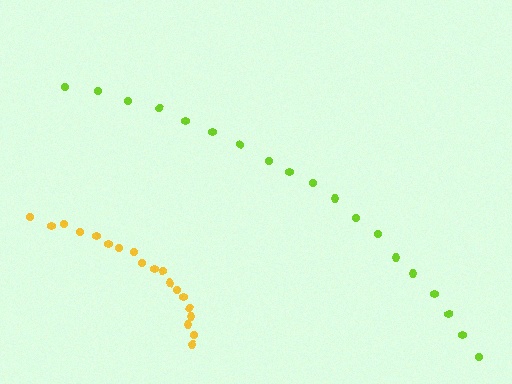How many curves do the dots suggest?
There are 2 distinct paths.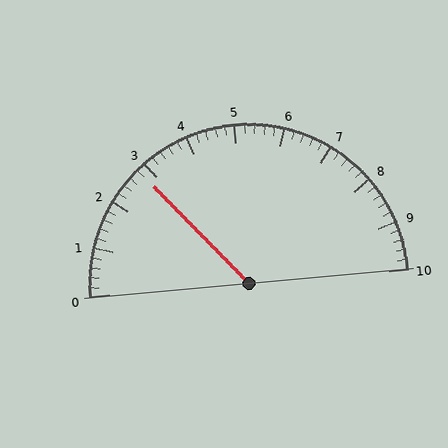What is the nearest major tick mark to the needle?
The nearest major tick mark is 3.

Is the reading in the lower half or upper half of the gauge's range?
The reading is in the lower half of the range (0 to 10).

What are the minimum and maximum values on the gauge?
The gauge ranges from 0 to 10.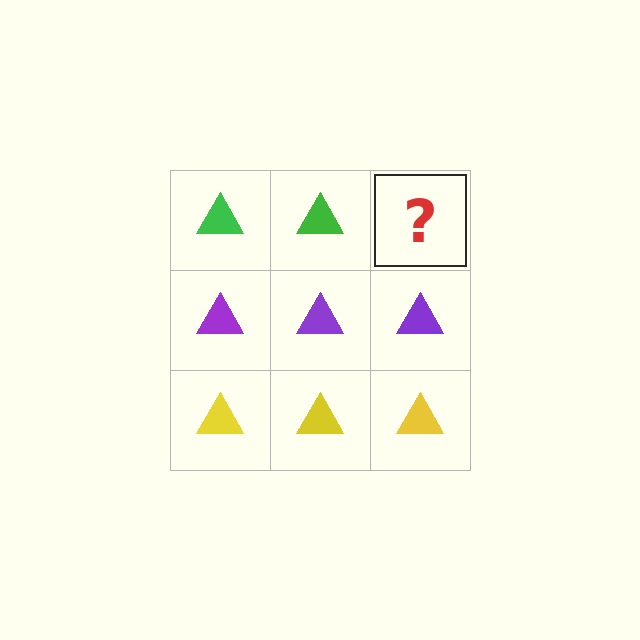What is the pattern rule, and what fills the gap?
The rule is that each row has a consistent color. The gap should be filled with a green triangle.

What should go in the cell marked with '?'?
The missing cell should contain a green triangle.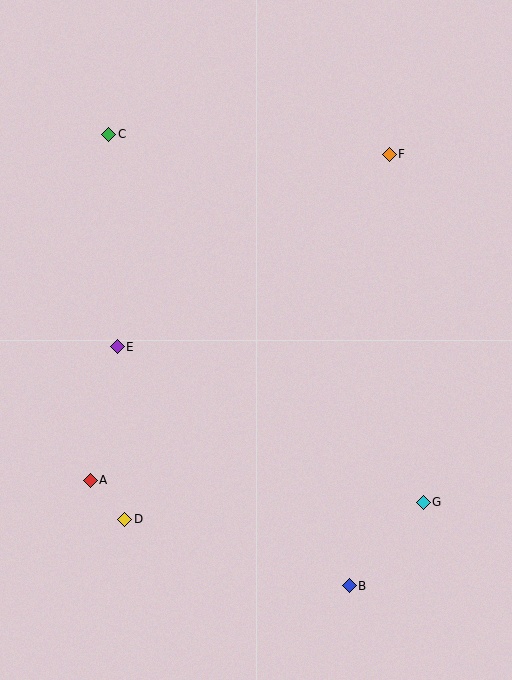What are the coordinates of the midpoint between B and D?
The midpoint between B and D is at (237, 553).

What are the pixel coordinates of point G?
Point G is at (423, 502).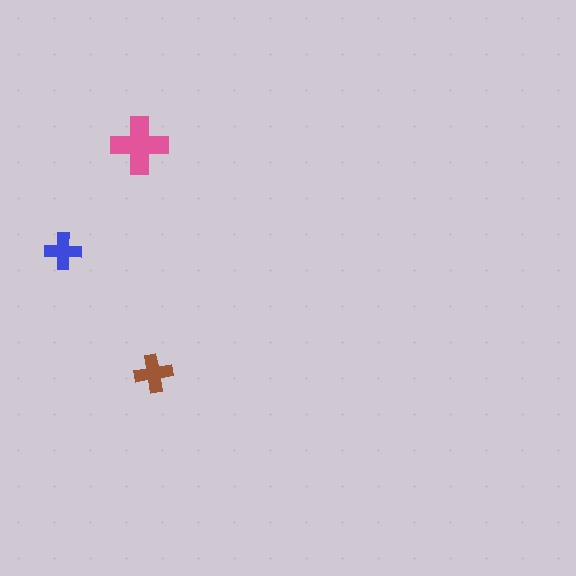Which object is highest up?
The pink cross is topmost.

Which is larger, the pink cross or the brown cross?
The pink one.